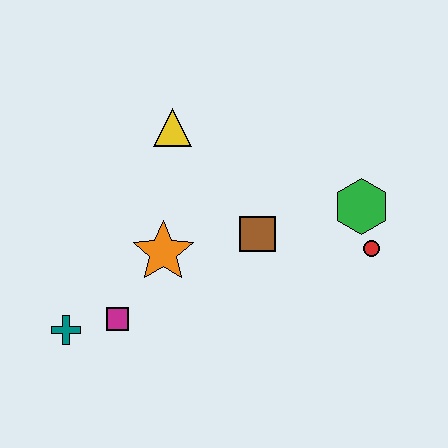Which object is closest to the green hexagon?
The red circle is closest to the green hexagon.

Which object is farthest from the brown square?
The teal cross is farthest from the brown square.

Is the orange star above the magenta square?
Yes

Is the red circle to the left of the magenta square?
No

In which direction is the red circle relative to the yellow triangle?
The red circle is to the right of the yellow triangle.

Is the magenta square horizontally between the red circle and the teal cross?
Yes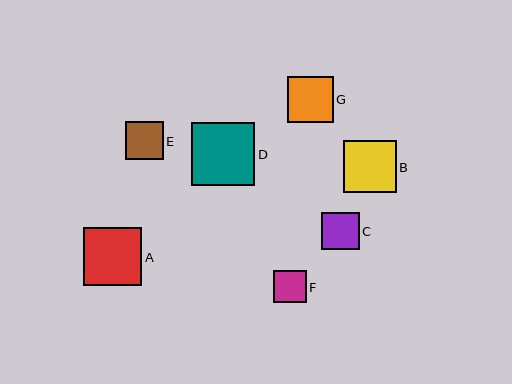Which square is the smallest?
Square F is the smallest with a size of approximately 32 pixels.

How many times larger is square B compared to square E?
Square B is approximately 1.4 times the size of square E.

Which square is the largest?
Square D is the largest with a size of approximately 63 pixels.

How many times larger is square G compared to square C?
Square G is approximately 1.2 times the size of square C.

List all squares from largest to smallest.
From largest to smallest: D, A, B, G, E, C, F.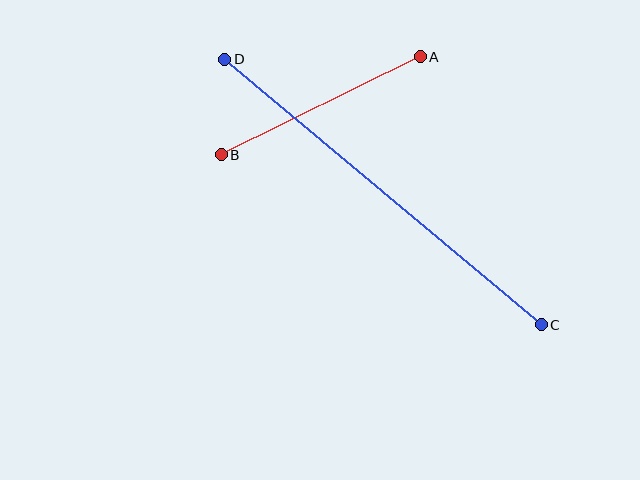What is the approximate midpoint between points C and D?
The midpoint is at approximately (383, 192) pixels.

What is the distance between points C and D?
The distance is approximately 413 pixels.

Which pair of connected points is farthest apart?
Points C and D are farthest apart.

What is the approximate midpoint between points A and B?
The midpoint is at approximately (321, 106) pixels.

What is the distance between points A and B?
The distance is approximately 222 pixels.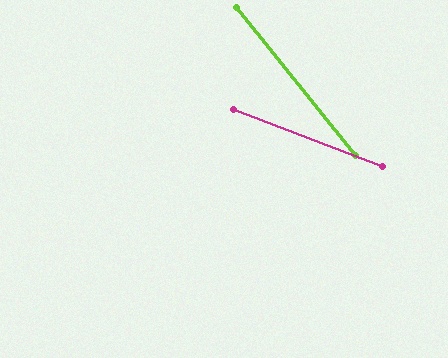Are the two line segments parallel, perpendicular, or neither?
Neither parallel nor perpendicular — they differ by about 30°.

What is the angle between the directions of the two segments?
Approximately 30 degrees.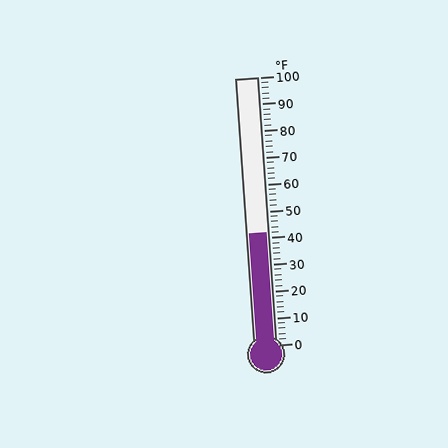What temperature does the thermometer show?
The thermometer shows approximately 42°F.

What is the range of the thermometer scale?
The thermometer scale ranges from 0°F to 100°F.